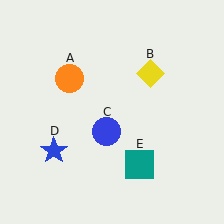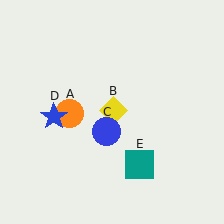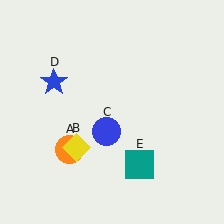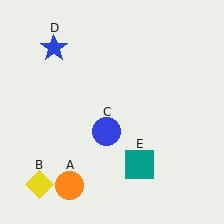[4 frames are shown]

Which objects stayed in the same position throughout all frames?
Blue circle (object C) and teal square (object E) remained stationary.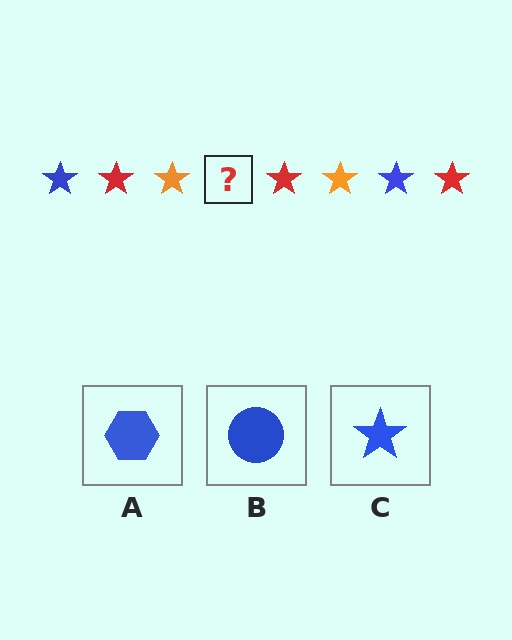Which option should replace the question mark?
Option C.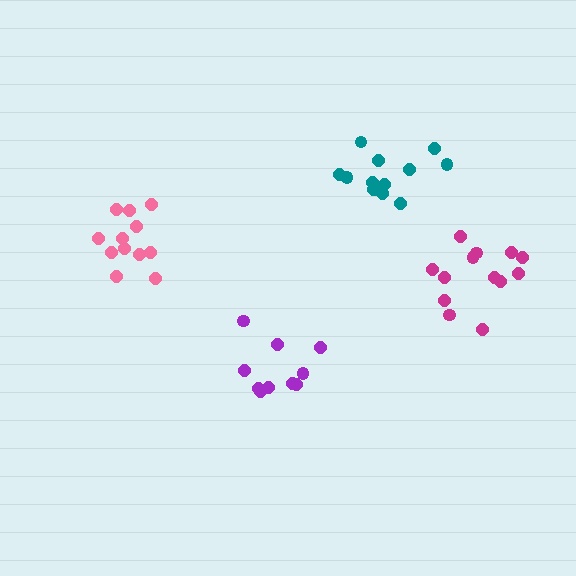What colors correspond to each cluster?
The clusters are colored: pink, teal, purple, magenta.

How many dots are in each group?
Group 1: 12 dots, Group 2: 12 dots, Group 3: 10 dots, Group 4: 13 dots (47 total).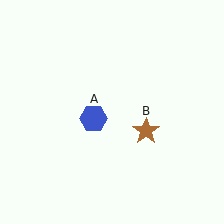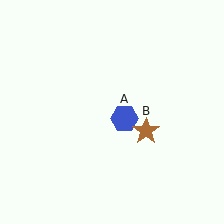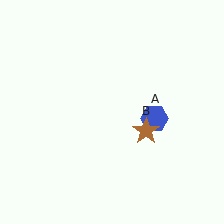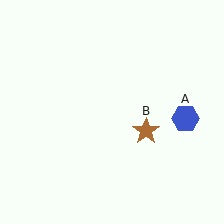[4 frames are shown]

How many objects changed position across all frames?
1 object changed position: blue hexagon (object A).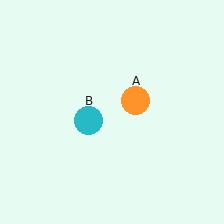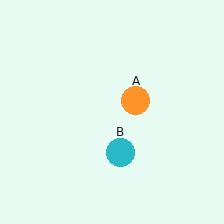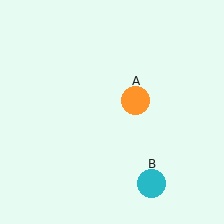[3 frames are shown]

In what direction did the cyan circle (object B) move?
The cyan circle (object B) moved down and to the right.